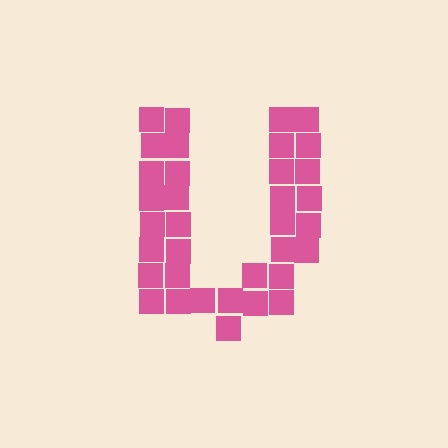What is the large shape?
The large shape is the letter U.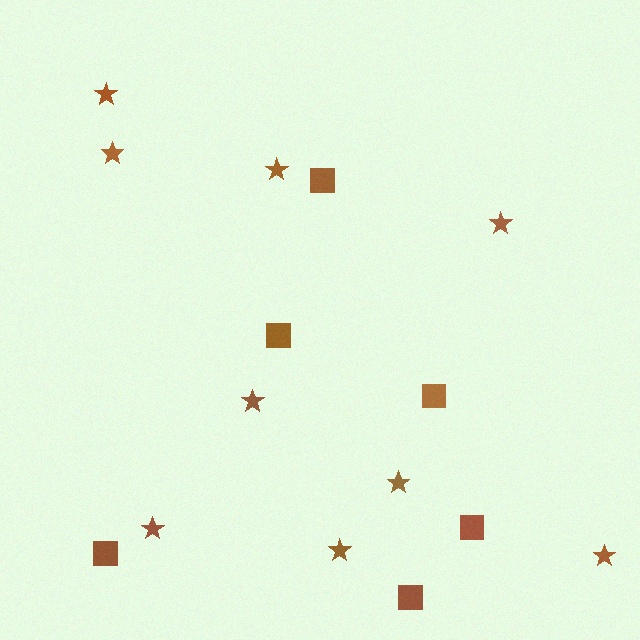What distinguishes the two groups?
There are 2 groups: one group of squares (6) and one group of stars (9).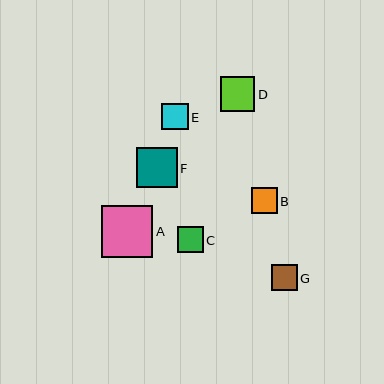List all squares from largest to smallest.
From largest to smallest: A, F, D, E, B, C, G.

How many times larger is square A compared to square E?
Square A is approximately 1.9 times the size of square E.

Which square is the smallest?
Square G is the smallest with a size of approximately 26 pixels.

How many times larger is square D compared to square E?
Square D is approximately 1.3 times the size of square E.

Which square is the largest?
Square A is the largest with a size of approximately 52 pixels.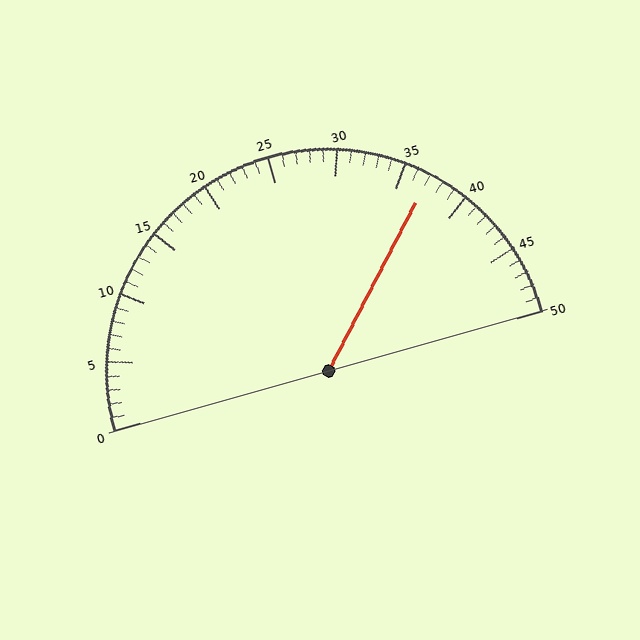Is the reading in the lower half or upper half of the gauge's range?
The reading is in the upper half of the range (0 to 50).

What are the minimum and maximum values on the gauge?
The gauge ranges from 0 to 50.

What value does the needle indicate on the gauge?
The needle indicates approximately 37.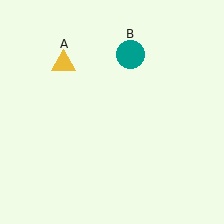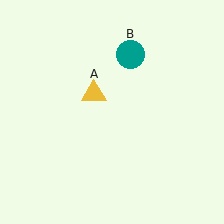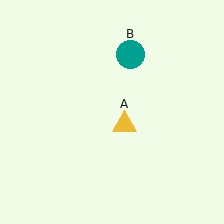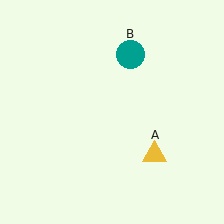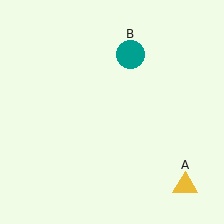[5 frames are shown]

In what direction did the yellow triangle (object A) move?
The yellow triangle (object A) moved down and to the right.